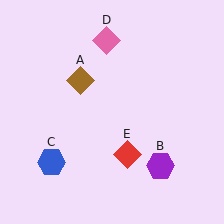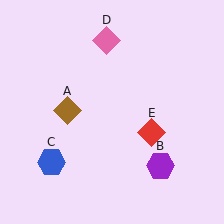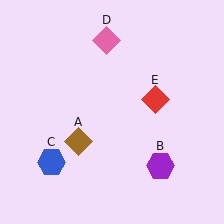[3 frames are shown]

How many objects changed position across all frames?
2 objects changed position: brown diamond (object A), red diamond (object E).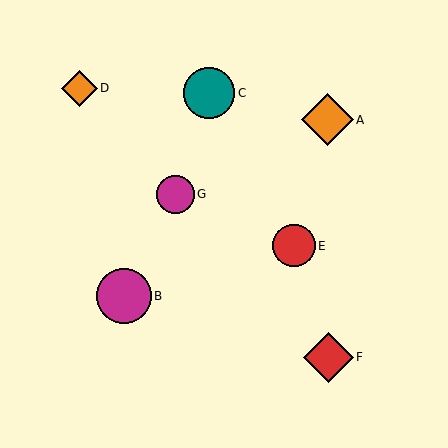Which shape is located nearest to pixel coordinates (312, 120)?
The orange diamond (labeled A) at (327, 120) is nearest to that location.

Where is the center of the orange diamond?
The center of the orange diamond is at (327, 120).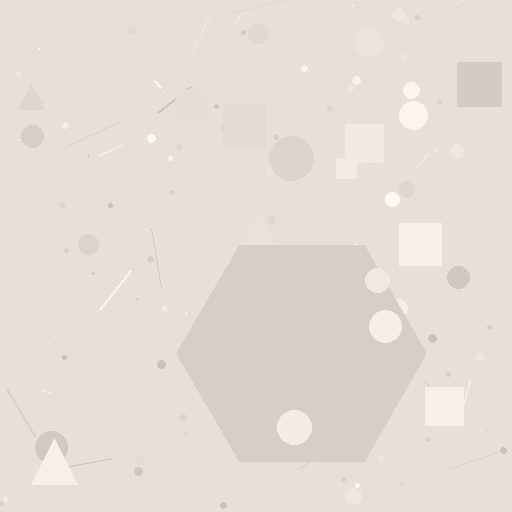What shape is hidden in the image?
A hexagon is hidden in the image.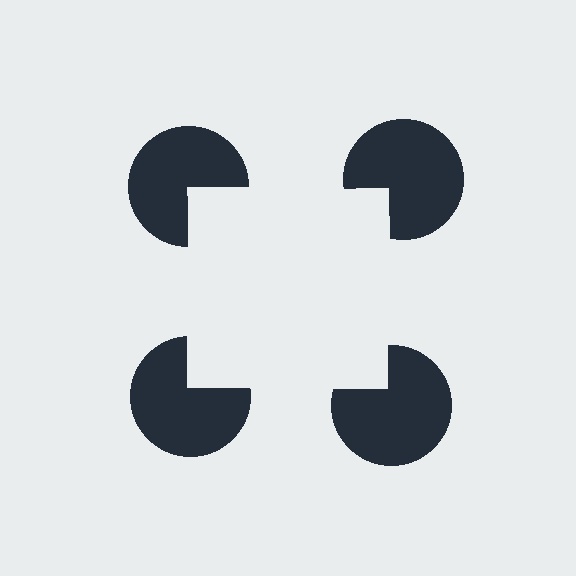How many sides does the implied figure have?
4 sides.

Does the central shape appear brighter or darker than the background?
It typically appears slightly brighter than the background, even though no actual brightness change is drawn.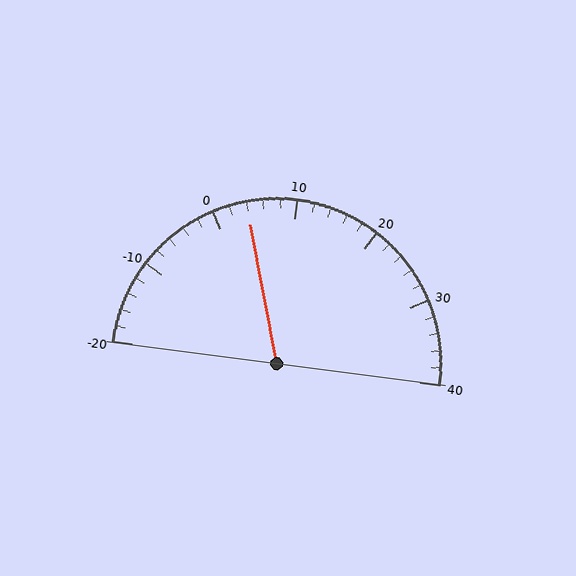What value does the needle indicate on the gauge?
The needle indicates approximately 4.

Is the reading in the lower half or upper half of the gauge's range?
The reading is in the lower half of the range (-20 to 40).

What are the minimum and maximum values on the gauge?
The gauge ranges from -20 to 40.